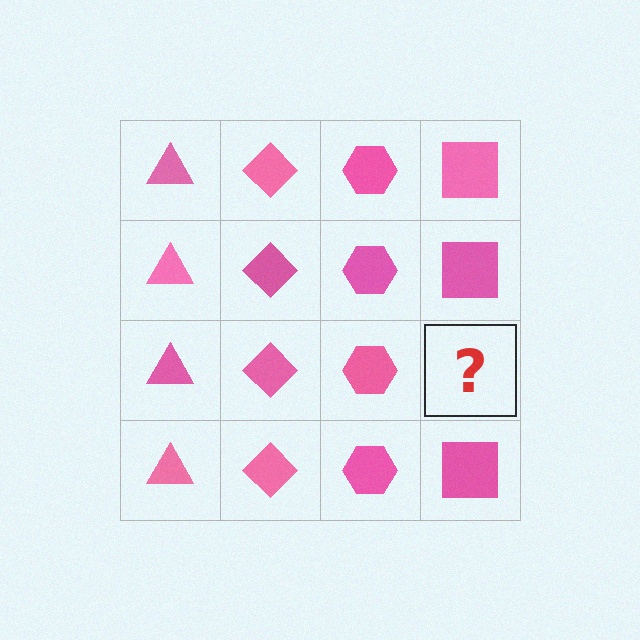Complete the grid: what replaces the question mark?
The question mark should be replaced with a pink square.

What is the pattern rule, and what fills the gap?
The rule is that each column has a consistent shape. The gap should be filled with a pink square.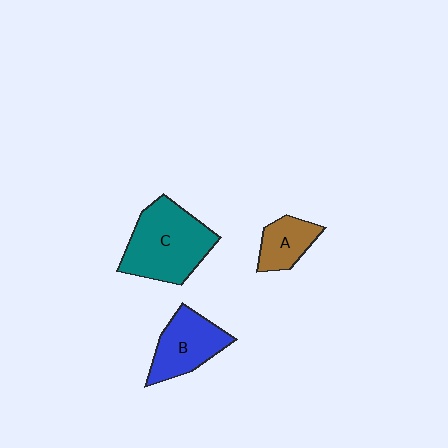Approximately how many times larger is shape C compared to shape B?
Approximately 1.5 times.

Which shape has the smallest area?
Shape A (brown).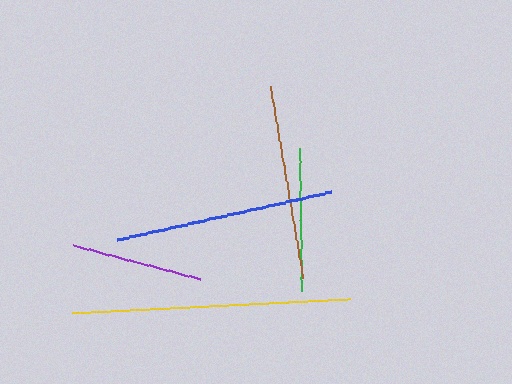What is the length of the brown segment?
The brown segment is approximately 194 pixels long.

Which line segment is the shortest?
The purple line is the shortest at approximately 132 pixels.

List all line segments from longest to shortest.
From longest to shortest: yellow, blue, brown, green, purple.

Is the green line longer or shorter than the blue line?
The blue line is longer than the green line.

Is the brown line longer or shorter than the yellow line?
The yellow line is longer than the brown line.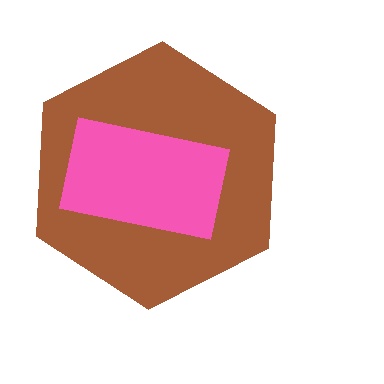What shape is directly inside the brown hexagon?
The pink rectangle.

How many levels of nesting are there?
2.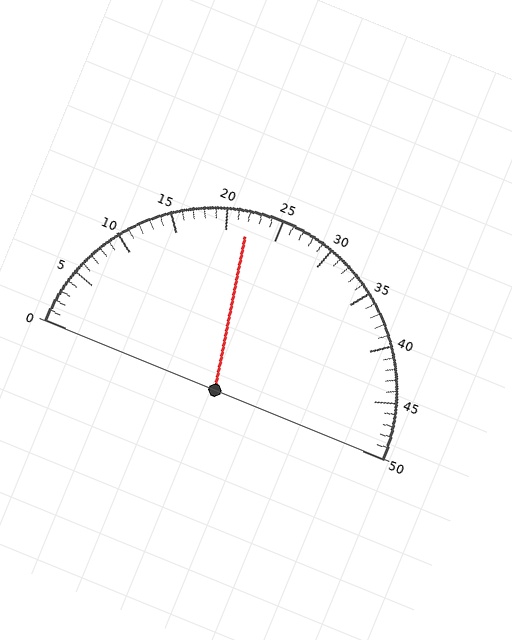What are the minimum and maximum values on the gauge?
The gauge ranges from 0 to 50.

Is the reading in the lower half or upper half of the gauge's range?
The reading is in the lower half of the range (0 to 50).